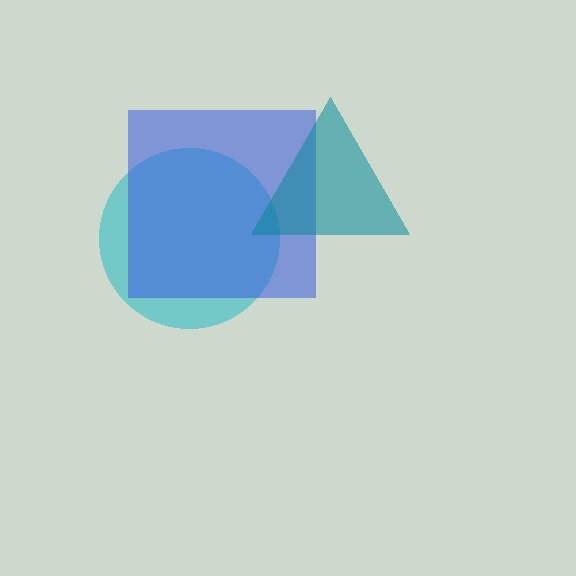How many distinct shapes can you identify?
There are 3 distinct shapes: a cyan circle, a blue square, a teal triangle.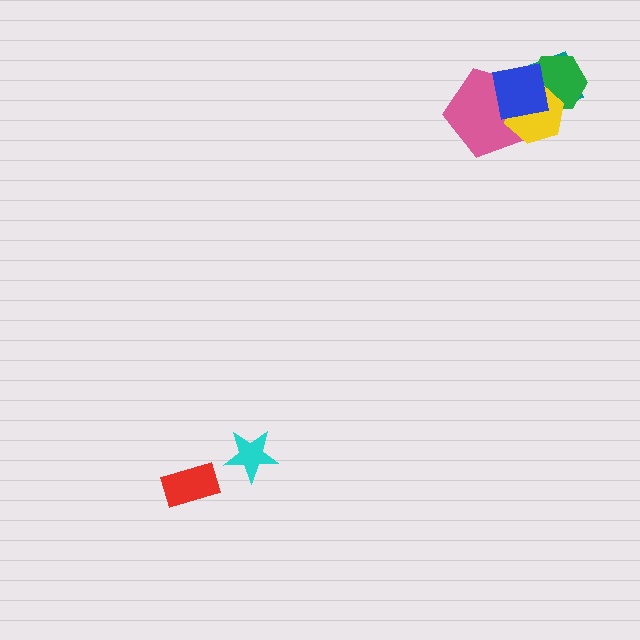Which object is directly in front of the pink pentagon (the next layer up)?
The yellow hexagon is directly in front of the pink pentagon.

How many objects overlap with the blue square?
4 objects overlap with the blue square.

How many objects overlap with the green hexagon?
3 objects overlap with the green hexagon.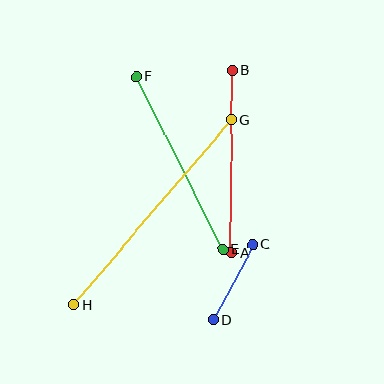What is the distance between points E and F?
The distance is approximately 193 pixels.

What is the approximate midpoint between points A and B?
The midpoint is at approximately (232, 161) pixels.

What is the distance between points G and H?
The distance is approximately 244 pixels.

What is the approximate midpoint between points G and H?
The midpoint is at approximately (153, 212) pixels.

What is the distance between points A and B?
The distance is approximately 182 pixels.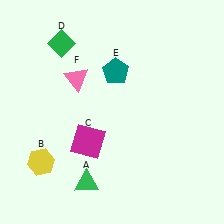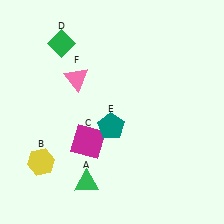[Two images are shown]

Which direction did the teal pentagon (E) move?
The teal pentagon (E) moved down.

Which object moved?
The teal pentagon (E) moved down.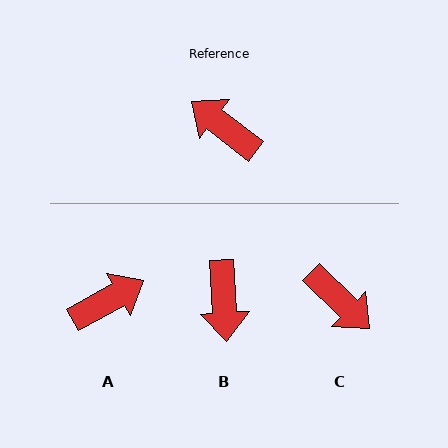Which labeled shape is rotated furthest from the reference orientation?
C, about 174 degrees away.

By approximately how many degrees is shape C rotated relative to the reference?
Approximately 174 degrees counter-clockwise.